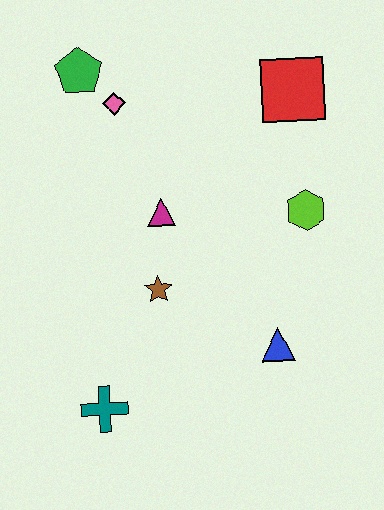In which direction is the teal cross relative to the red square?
The teal cross is below the red square.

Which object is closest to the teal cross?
The brown star is closest to the teal cross.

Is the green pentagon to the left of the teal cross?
Yes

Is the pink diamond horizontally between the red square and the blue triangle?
No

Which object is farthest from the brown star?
The red square is farthest from the brown star.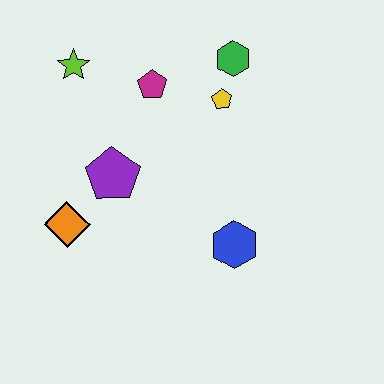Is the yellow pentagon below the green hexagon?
Yes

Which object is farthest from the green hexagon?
The orange diamond is farthest from the green hexagon.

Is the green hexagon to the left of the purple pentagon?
No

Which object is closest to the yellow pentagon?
The green hexagon is closest to the yellow pentagon.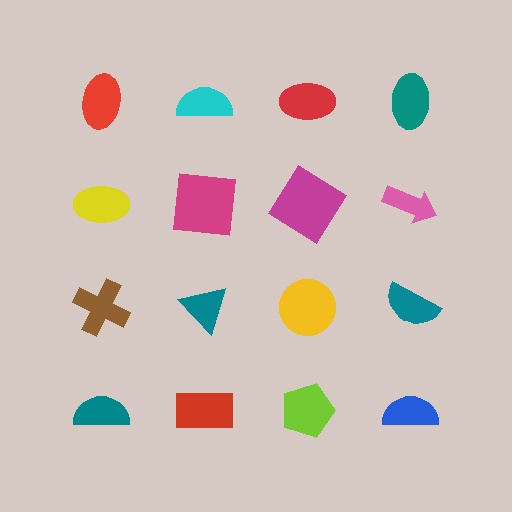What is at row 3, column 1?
A brown cross.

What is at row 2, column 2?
A magenta square.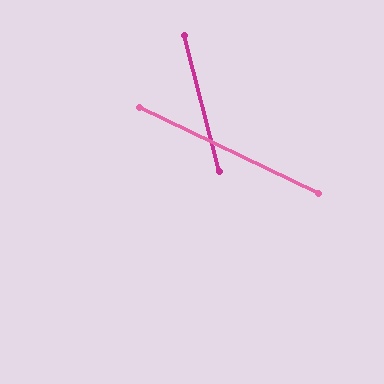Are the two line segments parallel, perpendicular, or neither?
Neither parallel nor perpendicular — they differ by about 50°.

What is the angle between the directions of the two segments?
Approximately 50 degrees.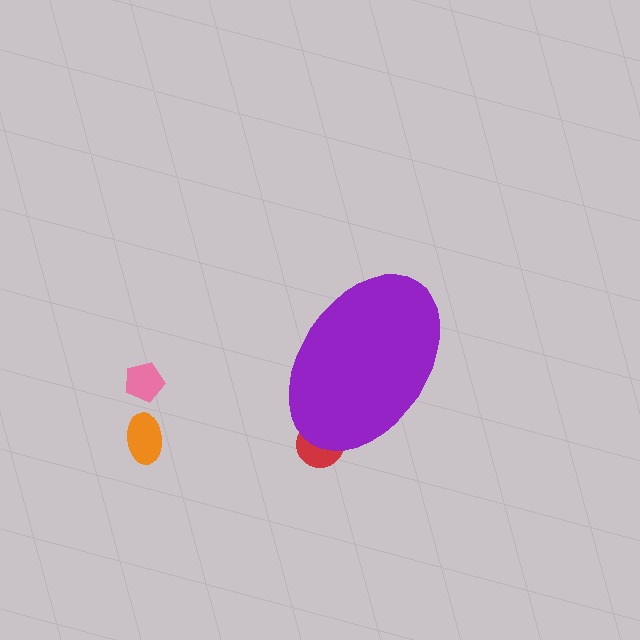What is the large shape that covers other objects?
A purple ellipse.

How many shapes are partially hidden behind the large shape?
1 shape is partially hidden.